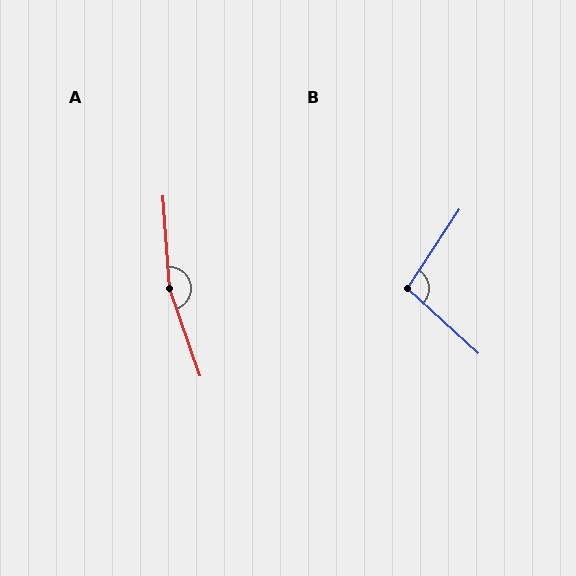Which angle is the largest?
A, at approximately 165 degrees.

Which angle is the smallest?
B, at approximately 99 degrees.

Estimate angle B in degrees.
Approximately 99 degrees.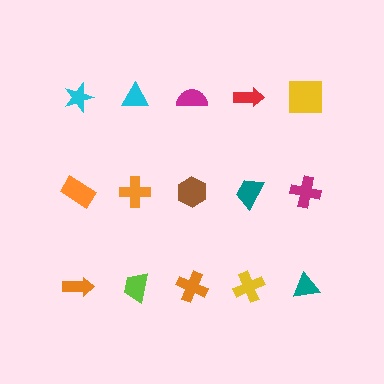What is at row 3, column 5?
A teal triangle.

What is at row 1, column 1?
A cyan star.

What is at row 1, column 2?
A cyan triangle.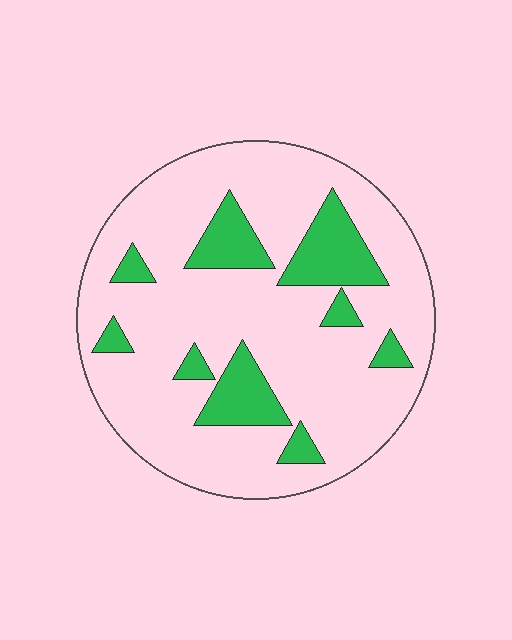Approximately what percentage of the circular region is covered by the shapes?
Approximately 20%.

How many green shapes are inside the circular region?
9.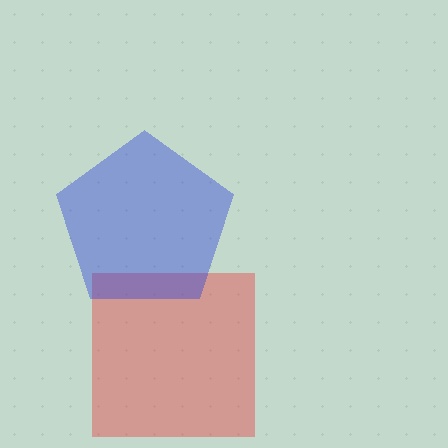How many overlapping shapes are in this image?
There are 2 overlapping shapes in the image.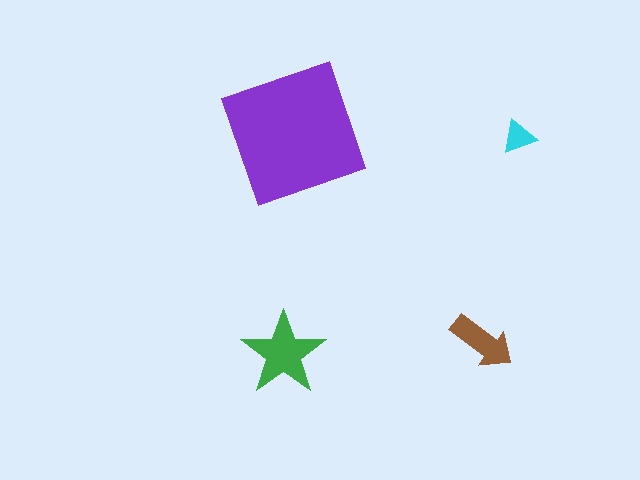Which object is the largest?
The purple square.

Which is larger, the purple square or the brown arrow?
The purple square.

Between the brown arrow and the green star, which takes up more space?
The green star.